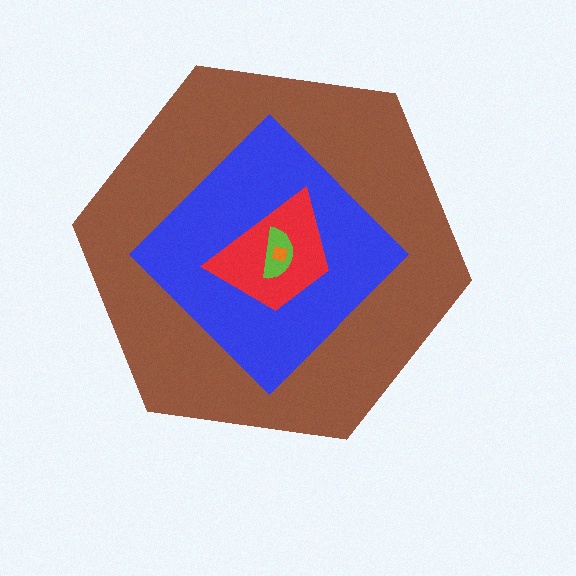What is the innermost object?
The orange square.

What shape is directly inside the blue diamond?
The red trapezoid.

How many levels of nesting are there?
5.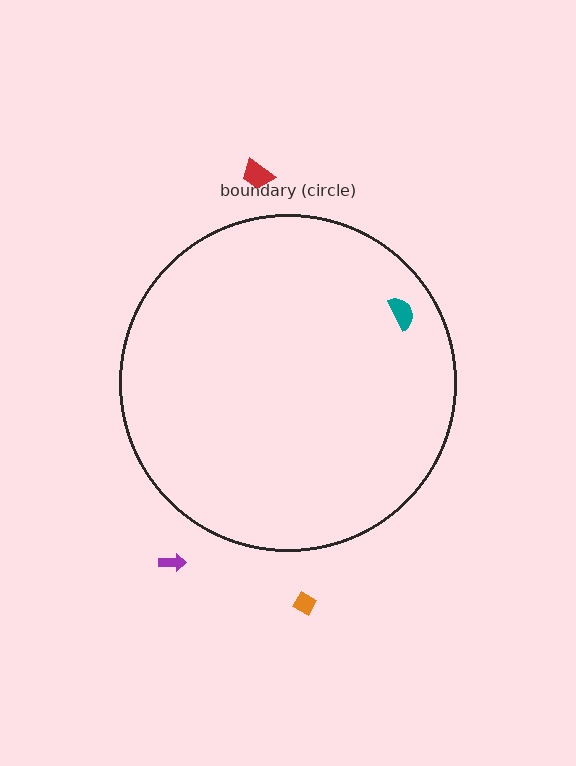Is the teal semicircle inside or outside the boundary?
Inside.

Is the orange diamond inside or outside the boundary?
Outside.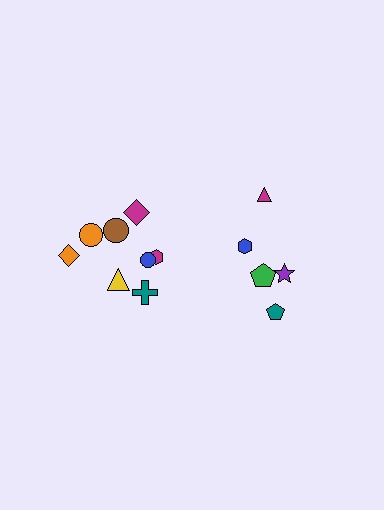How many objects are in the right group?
There are 5 objects.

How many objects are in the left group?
There are 8 objects.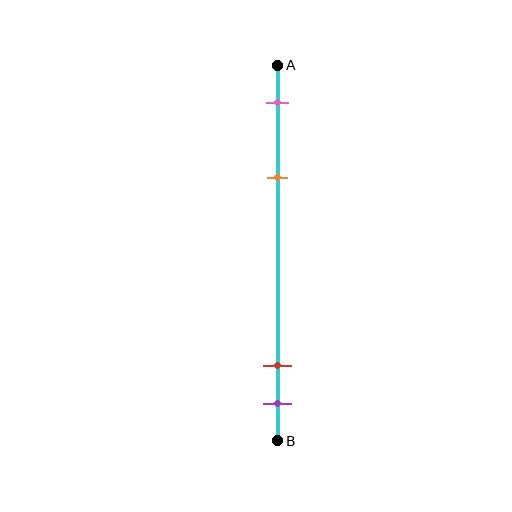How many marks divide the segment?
There are 4 marks dividing the segment.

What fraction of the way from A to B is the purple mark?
The purple mark is approximately 90% (0.9) of the way from A to B.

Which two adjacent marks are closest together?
The red and purple marks are the closest adjacent pair.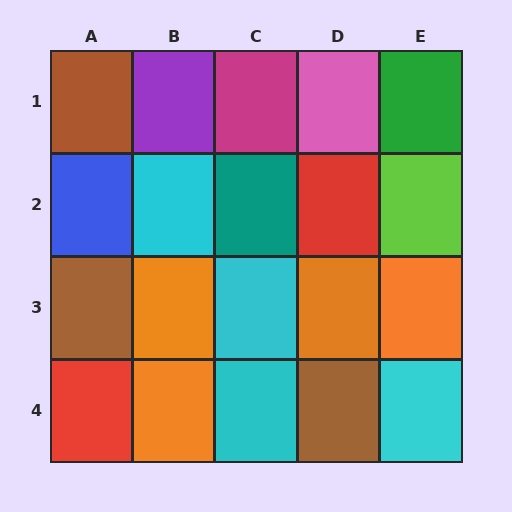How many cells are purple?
1 cell is purple.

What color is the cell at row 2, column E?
Lime.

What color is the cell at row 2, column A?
Blue.